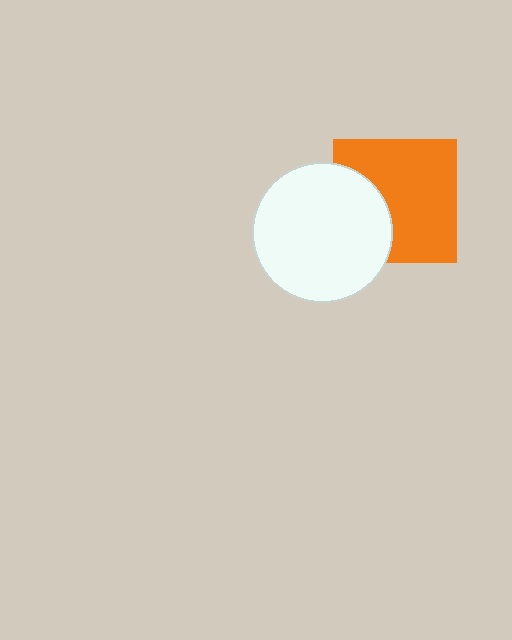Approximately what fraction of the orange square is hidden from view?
Roughly 32% of the orange square is hidden behind the white circle.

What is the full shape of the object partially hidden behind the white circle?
The partially hidden object is an orange square.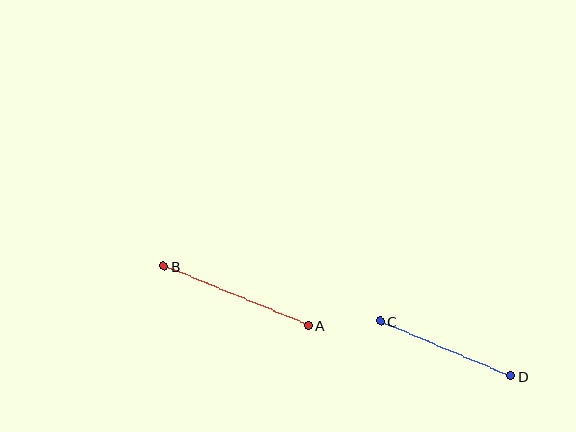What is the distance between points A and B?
The distance is approximately 156 pixels.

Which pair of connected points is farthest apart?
Points A and B are farthest apart.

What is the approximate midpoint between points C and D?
The midpoint is at approximately (446, 349) pixels.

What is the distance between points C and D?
The distance is approximately 142 pixels.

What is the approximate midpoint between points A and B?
The midpoint is at approximately (236, 296) pixels.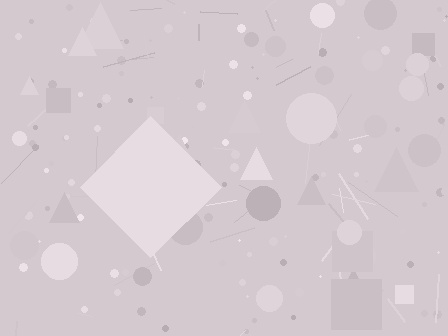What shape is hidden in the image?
A diamond is hidden in the image.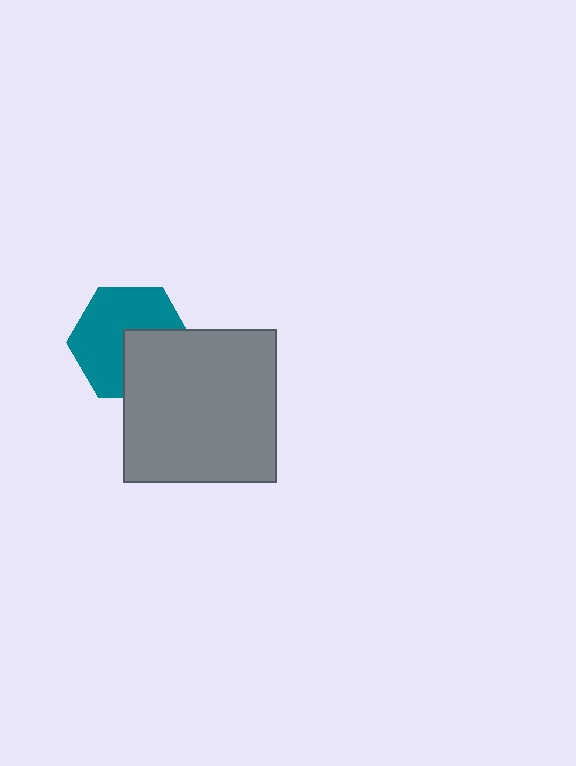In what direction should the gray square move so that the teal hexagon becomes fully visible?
The gray square should move toward the lower-right. That is the shortest direction to clear the overlap and leave the teal hexagon fully visible.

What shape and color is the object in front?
The object in front is a gray square.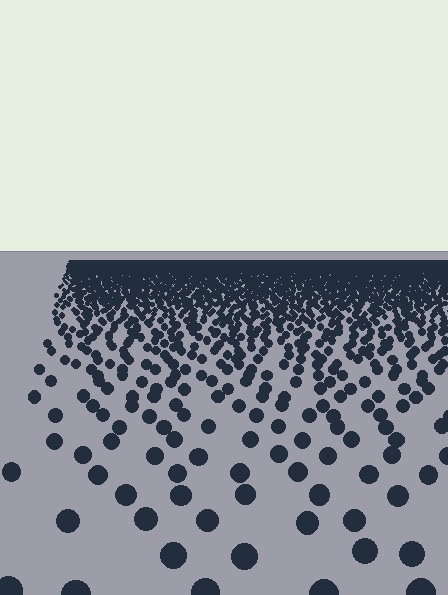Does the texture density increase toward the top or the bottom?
Density increases toward the top.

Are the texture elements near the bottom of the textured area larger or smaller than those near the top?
Larger. Near the bottom, elements are closer to the viewer and appear at a bigger on-screen size.